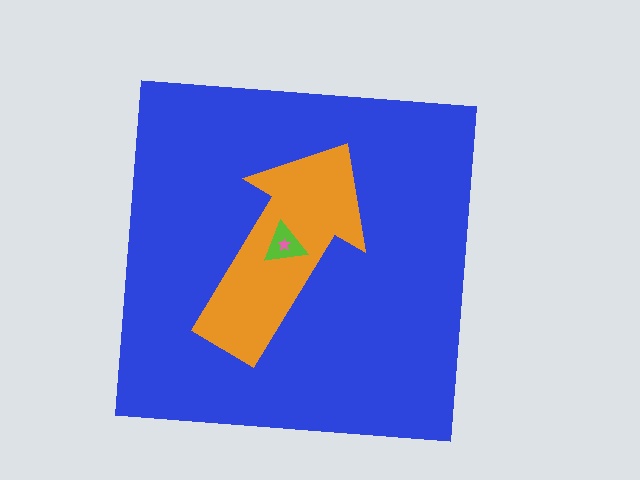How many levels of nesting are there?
4.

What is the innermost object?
The pink star.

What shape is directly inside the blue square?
The orange arrow.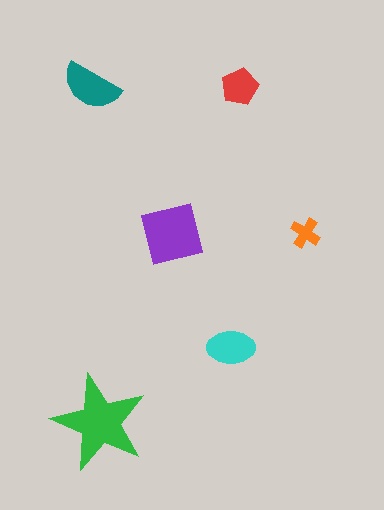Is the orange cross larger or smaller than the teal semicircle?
Smaller.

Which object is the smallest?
The orange cross.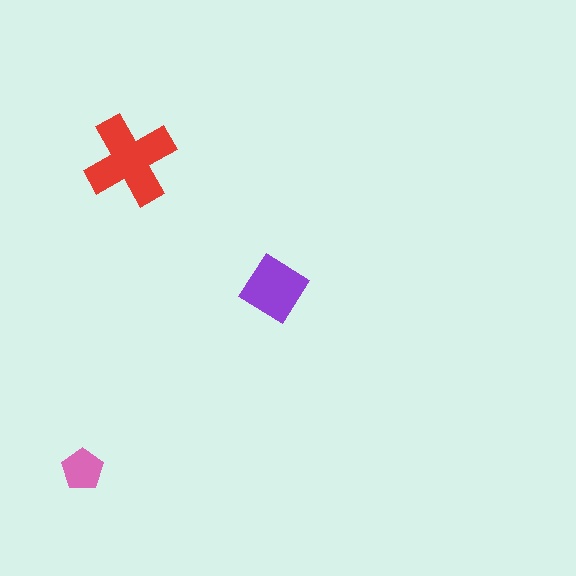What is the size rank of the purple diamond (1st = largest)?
2nd.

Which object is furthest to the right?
The purple diamond is rightmost.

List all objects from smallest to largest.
The pink pentagon, the purple diamond, the red cross.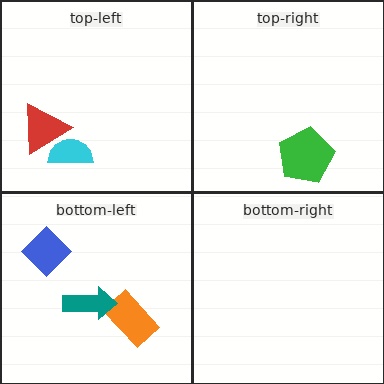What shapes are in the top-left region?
The cyan semicircle, the red triangle.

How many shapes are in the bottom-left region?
3.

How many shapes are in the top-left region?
2.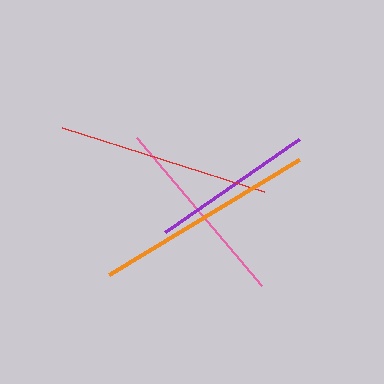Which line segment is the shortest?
The purple line is the shortest at approximately 163 pixels.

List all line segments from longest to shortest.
From longest to shortest: orange, red, pink, purple.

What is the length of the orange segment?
The orange segment is approximately 222 pixels long.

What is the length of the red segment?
The red segment is approximately 211 pixels long.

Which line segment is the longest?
The orange line is the longest at approximately 222 pixels.